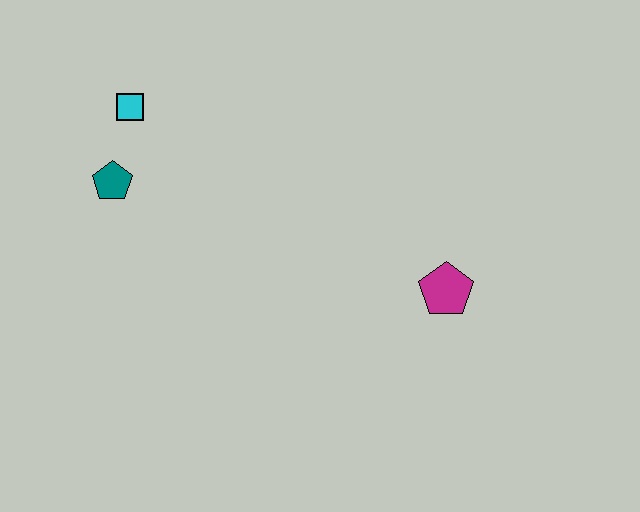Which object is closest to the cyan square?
The teal pentagon is closest to the cyan square.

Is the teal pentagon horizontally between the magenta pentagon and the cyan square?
No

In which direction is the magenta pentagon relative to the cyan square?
The magenta pentagon is to the right of the cyan square.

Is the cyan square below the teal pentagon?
No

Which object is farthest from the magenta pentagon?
The cyan square is farthest from the magenta pentagon.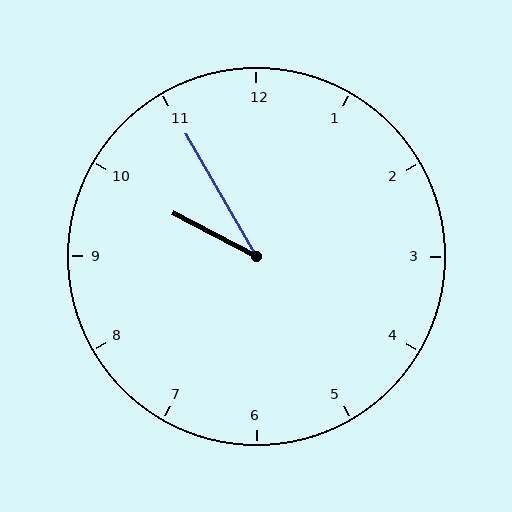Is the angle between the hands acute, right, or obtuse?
It is acute.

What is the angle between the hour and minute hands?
Approximately 32 degrees.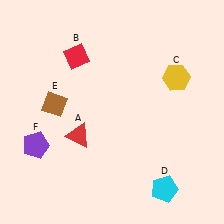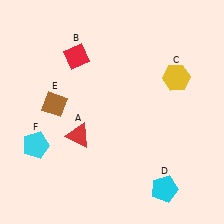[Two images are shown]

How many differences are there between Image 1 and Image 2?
There is 1 difference between the two images.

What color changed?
The pentagon (F) changed from purple in Image 1 to cyan in Image 2.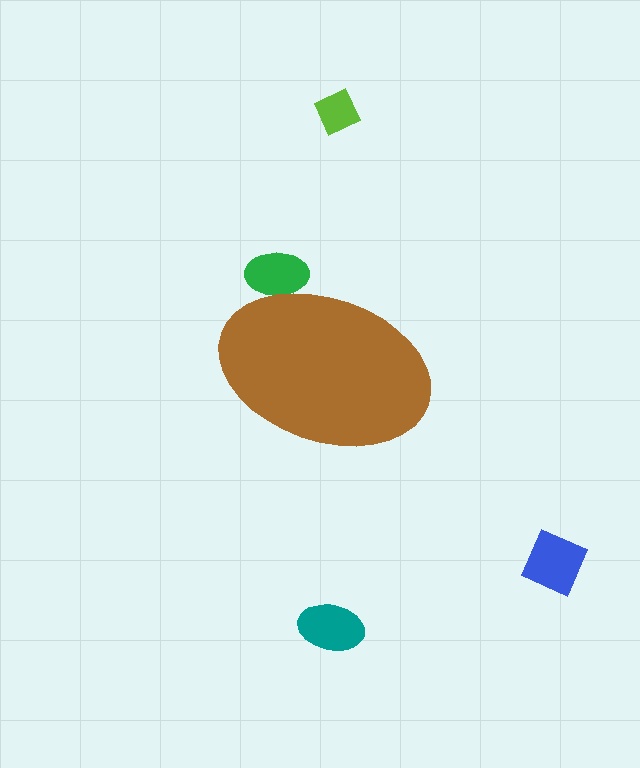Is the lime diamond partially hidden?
No, the lime diamond is fully visible.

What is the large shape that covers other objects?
A brown ellipse.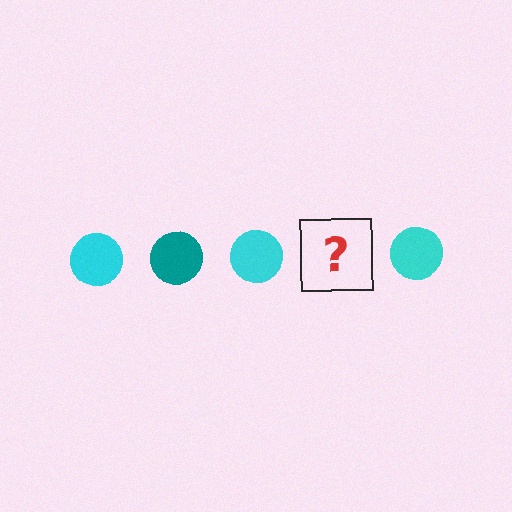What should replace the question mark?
The question mark should be replaced with a teal circle.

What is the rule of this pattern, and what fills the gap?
The rule is that the pattern cycles through cyan, teal circles. The gap should be filled with a teal circle.